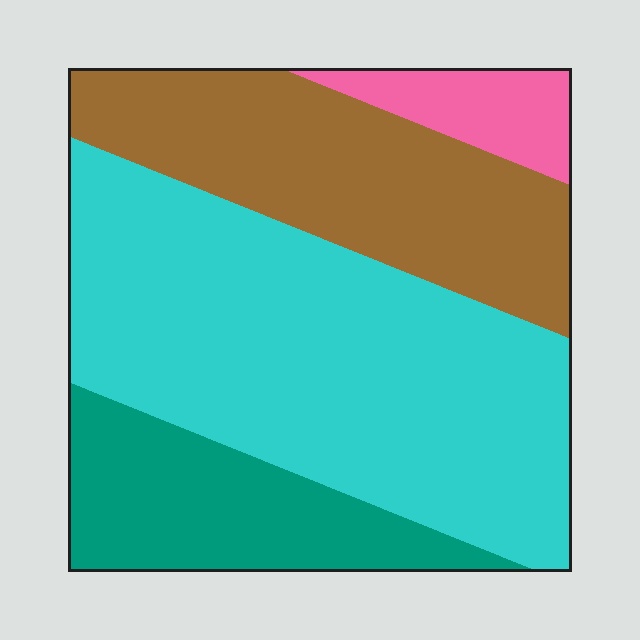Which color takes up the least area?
Pink, at roughly 5%.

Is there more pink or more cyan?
Cyan.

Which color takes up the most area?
Cyan, at roughly 50%.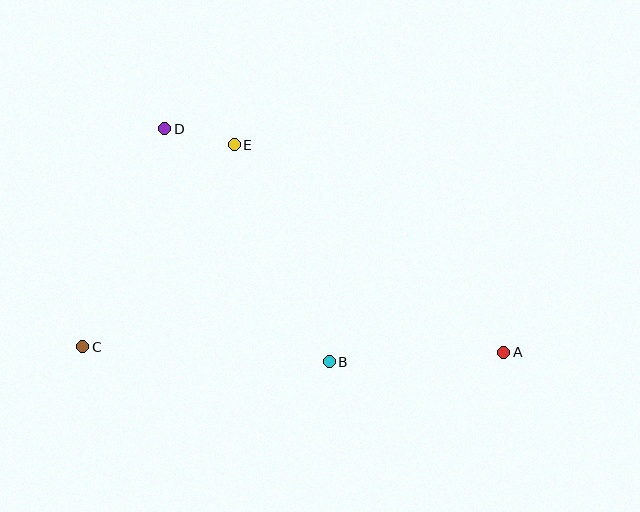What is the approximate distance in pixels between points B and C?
The distance between B and C is approximately 247 pixels.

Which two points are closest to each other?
Points D and E are closest to each other.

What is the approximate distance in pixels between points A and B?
The distance between A and B is approximately 175 pixels.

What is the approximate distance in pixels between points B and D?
The distance between B and D is approximately 285 pixels.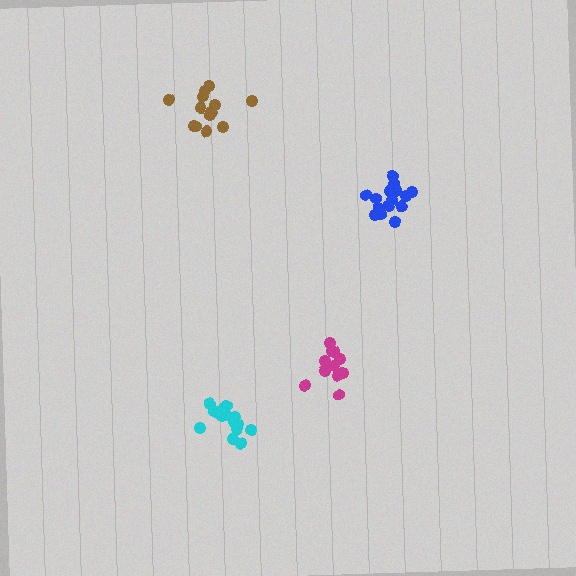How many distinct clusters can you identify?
There are 4 distinct clusters.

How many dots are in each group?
Group 1: 15 dots, Group 2: 15 dots, Group 3: 11 dots, Group 4: 13 dots (54 total).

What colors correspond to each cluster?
The clusters are colored: cyan, blue, magenta, brown.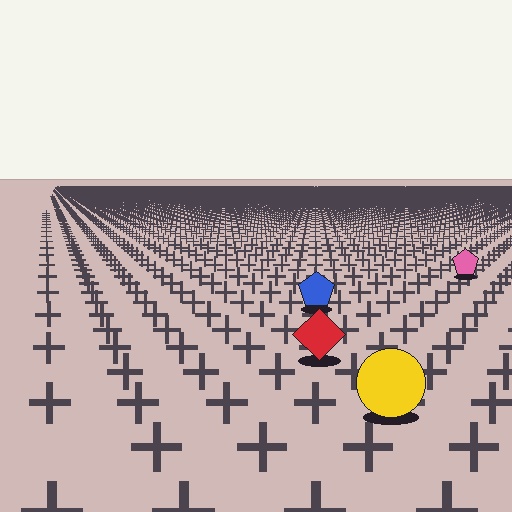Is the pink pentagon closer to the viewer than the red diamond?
No. The red diamond is closer — you can tell from the texture gradient: the ground texture is coarser near it.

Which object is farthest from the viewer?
The pink pentagon is farthest from the viewer. It appears smaller and the ground texture around it is denser.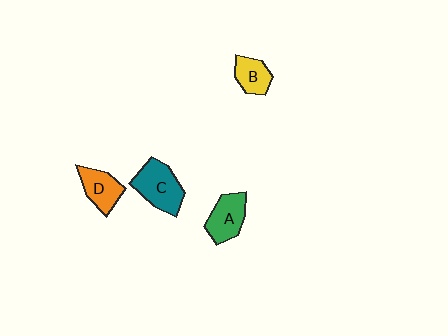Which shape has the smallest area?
Shape B (yellow).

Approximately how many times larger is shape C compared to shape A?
Approximately 1.3 times.